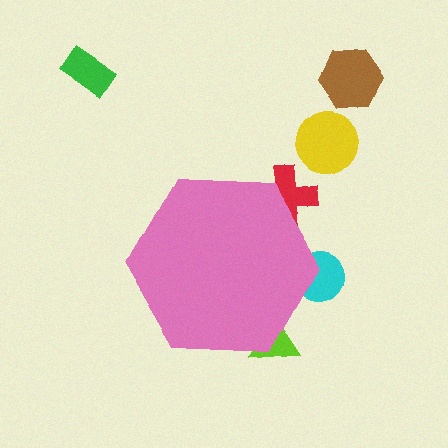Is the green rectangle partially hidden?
No, the green rectangle is fully visible.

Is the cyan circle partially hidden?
Yes, the cyan circle is partially hidden behind the pink hexagon.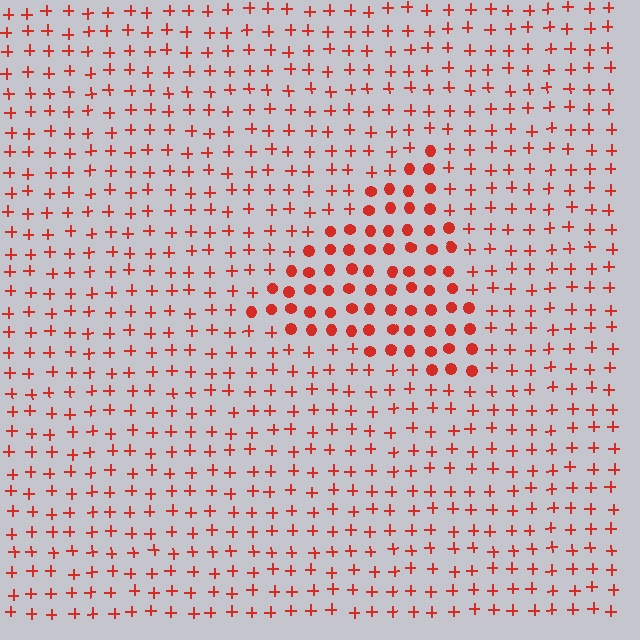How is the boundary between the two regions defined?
The boundary is defined by a change in element shape: circles inside vs. plus signs outside. All elements share the same color and spacing.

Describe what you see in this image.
The image is filled with small red elements arranged in a uniform grid. A triangle-shaped region contains circles, while the surrounding area contains plus signs. The boundary is defined purely by the change in element shape.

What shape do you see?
I see a triangle.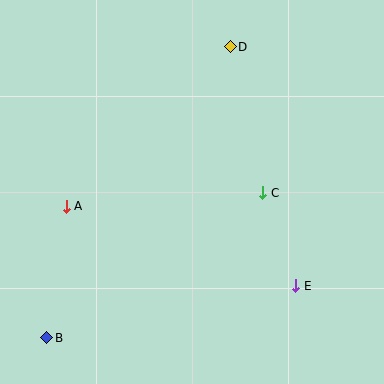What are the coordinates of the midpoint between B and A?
The midpoint between B and A is at (56, 272).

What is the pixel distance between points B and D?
The distance between B and D is 344 pixels.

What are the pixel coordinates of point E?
Point E is at (296, 286).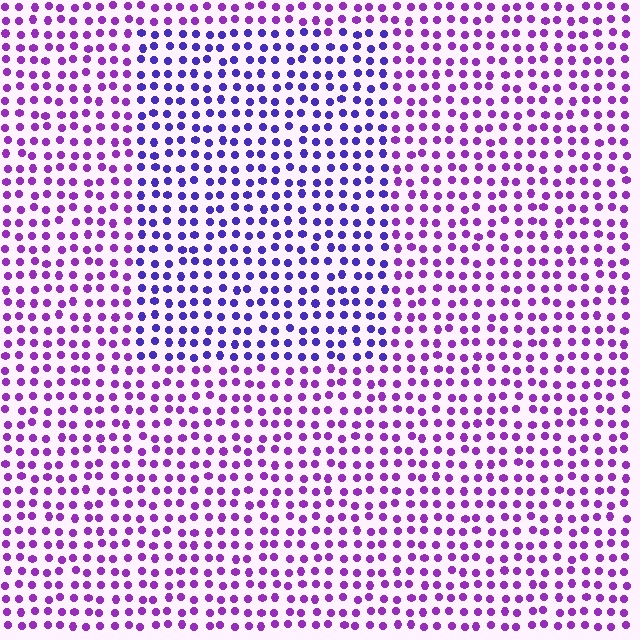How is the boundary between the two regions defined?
The boundary is defined purely by a slight shift in hue (about 34 degrees). Spacing, size, and orientation are identical on both sides.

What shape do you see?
I see a rectangle.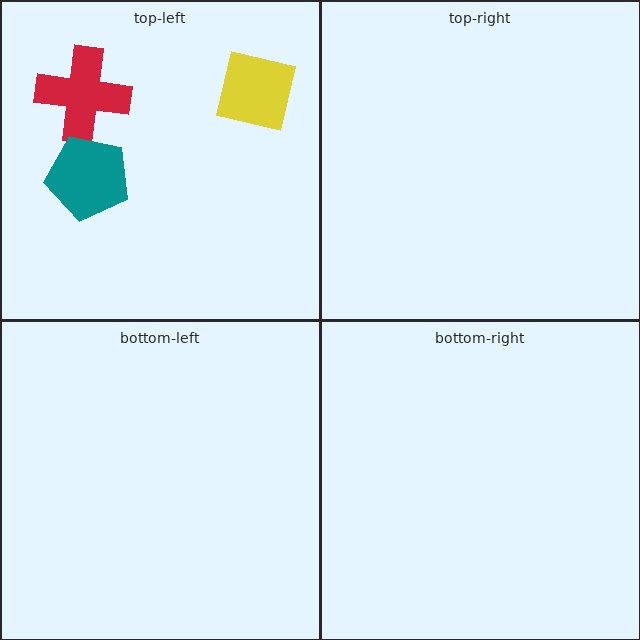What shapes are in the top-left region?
The yellow square, the red cross, the teal pentagon.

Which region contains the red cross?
The top-left region.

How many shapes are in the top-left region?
3.